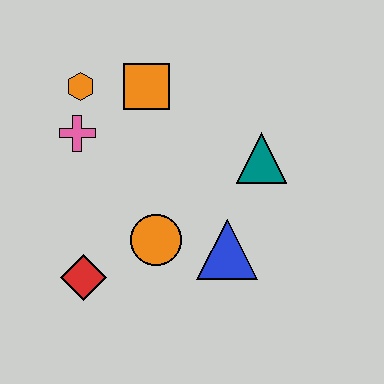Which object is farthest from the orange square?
The red diamond is farthest from the orange square.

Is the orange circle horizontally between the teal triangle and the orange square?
Yes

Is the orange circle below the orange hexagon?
Yes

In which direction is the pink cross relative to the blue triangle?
The pink cross is to the left of the blue triangle.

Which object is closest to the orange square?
The orange hexagon is closest to the orange square.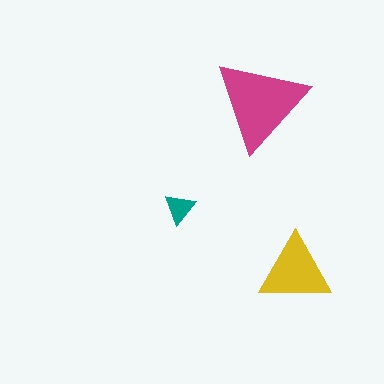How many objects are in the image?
There are 3 objects in the image.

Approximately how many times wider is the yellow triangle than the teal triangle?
About 2.5 times wider.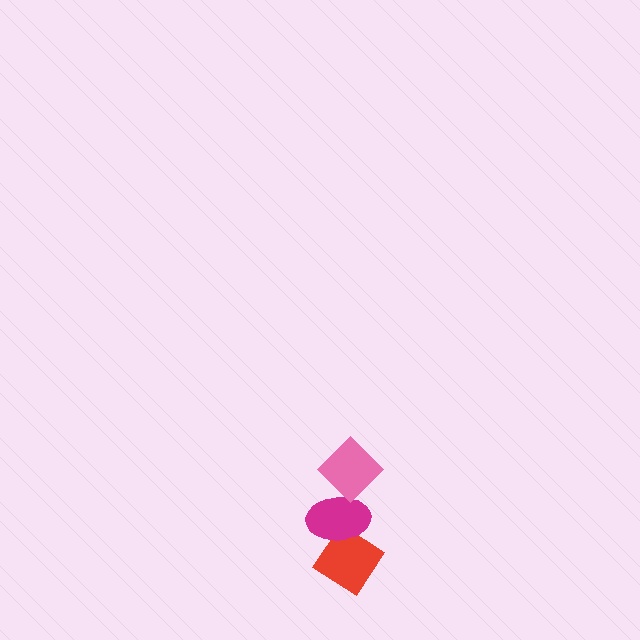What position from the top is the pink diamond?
The pink diamond is 1st from the top.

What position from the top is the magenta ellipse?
The magenta ellipse is 2nd from the top.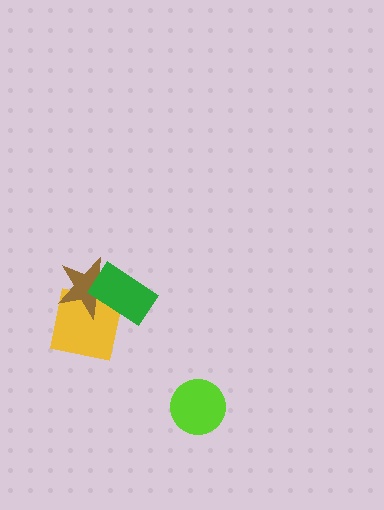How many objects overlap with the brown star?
2 objects overlap with the brown star.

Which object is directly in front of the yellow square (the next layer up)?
The brown star is directly in front of the yellow square.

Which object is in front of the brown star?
The green rectangle is in front of the brown star.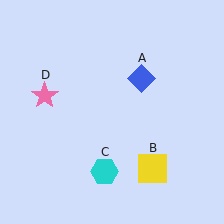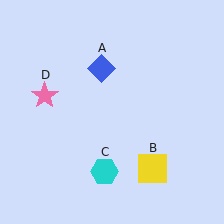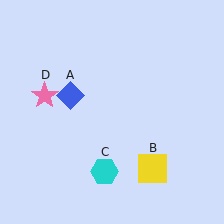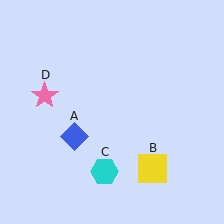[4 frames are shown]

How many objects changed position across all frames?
1 object changed position: blue diamond (object A).